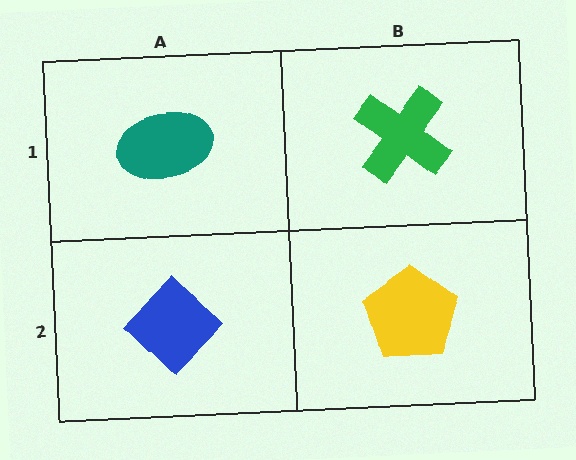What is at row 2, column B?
A yellow pentagon.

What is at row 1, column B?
A green cross.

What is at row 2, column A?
A blue diamond.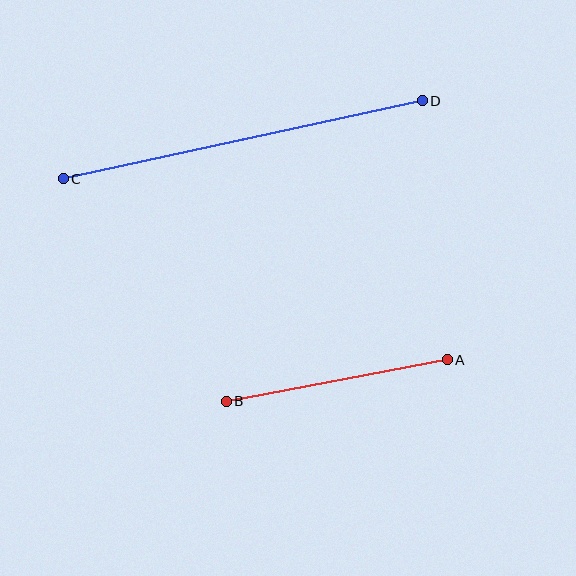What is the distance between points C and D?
The distance is approximately 367 pixels.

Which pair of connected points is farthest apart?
Points C and D are farthest apart.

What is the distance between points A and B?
The distance is approximately 225 pixels.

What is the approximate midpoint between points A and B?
The midpoint is at approximately (337, 380) pixels.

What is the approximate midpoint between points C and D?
The midpoint is at approximately (243, 140) pixels.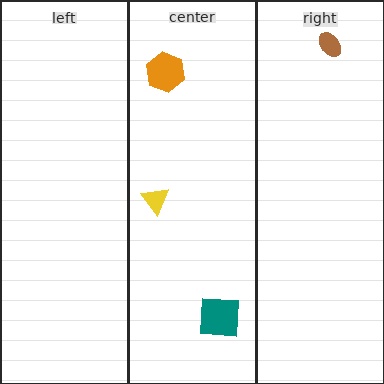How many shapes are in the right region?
1.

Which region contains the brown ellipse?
The right region.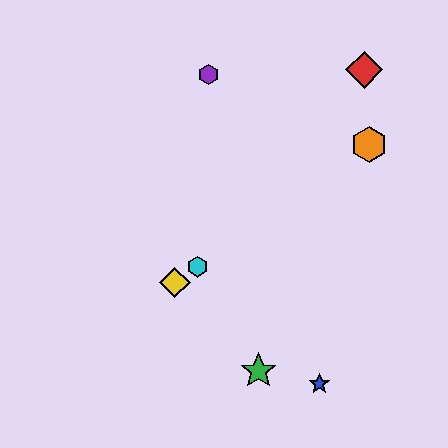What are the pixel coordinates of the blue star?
The blue star is at (319, 384).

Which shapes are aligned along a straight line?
The yellow diamond, the orange hexagon, the cyan hexagon are aligned along a straight line.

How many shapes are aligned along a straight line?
3 shapes (the yellow diamond, the orange hexagon, the cyan hexagon) are aligned along a straight line.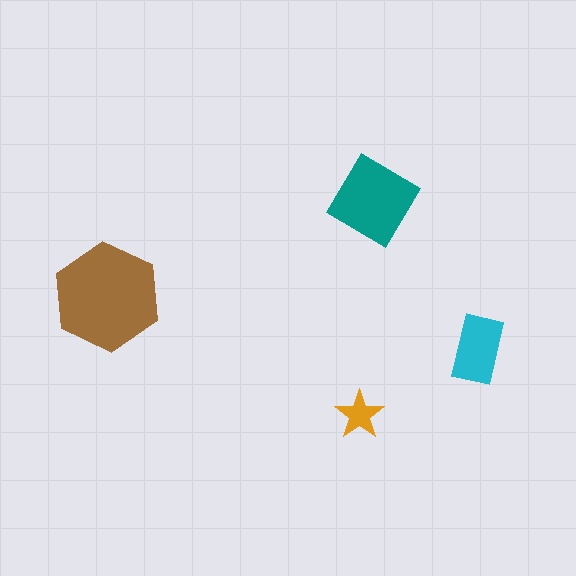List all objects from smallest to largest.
The orange star, the cyan rectangle, the teal diamond, the brown hexagon.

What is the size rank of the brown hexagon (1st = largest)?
1st.